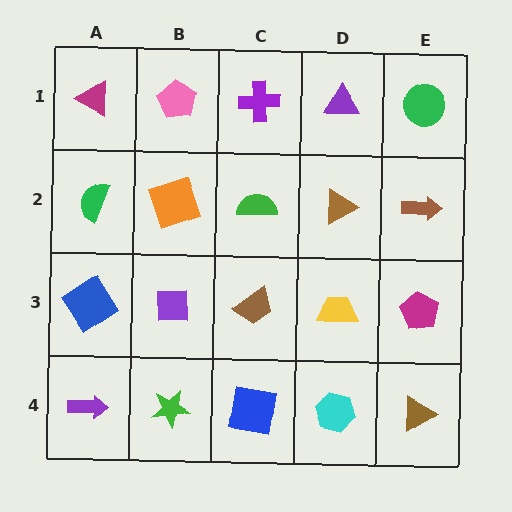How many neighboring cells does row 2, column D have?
4.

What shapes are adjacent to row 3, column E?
A brown arrow (row 2, column E), a brown triangle (row 4, column E), a yellow trapezoid (row 3, column D).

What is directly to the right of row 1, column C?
A purple triangle.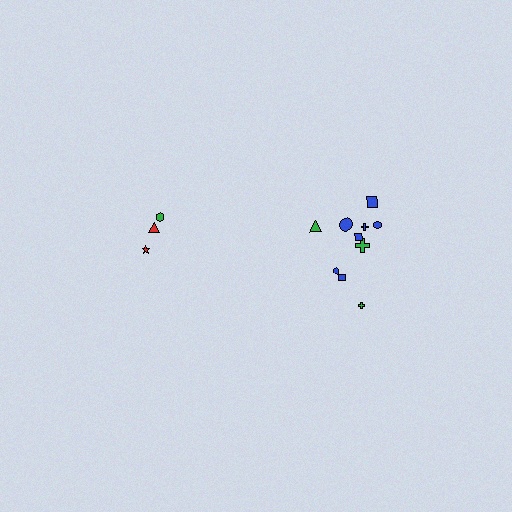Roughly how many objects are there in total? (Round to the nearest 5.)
Roughly 15 objects in total.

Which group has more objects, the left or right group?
The right group.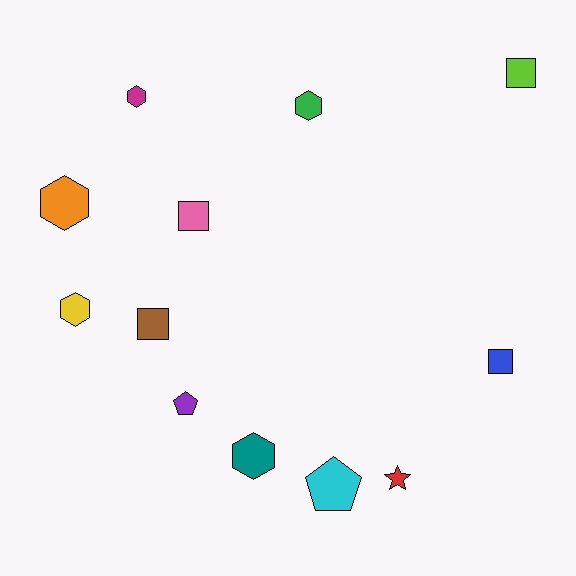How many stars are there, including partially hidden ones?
There is 1 star.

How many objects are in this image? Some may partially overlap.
There are 12 objects.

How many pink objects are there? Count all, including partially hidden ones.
There is 1 pink object.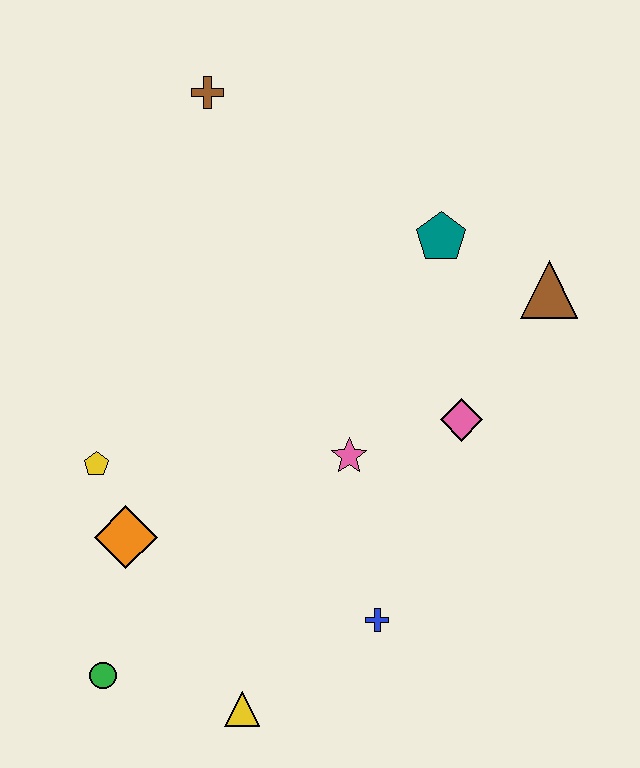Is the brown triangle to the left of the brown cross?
No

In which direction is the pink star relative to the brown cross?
The pink star is below the brown cross.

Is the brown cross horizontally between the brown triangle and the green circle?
Yes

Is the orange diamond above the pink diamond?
No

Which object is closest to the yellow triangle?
The green circle is closest to the yellow triangle.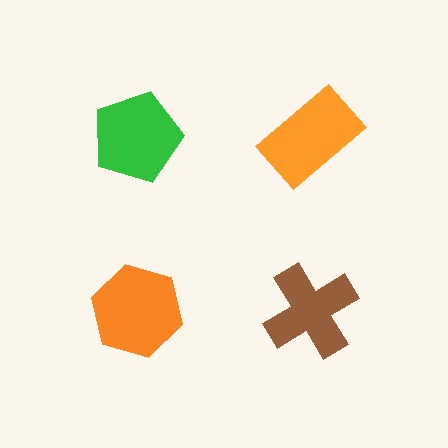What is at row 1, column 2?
An orange rectangle.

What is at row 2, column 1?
An orange hexagon.